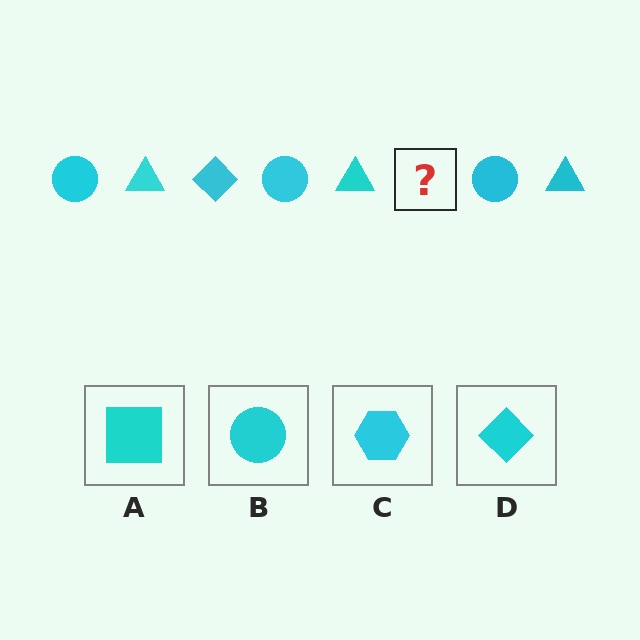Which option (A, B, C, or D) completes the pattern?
D.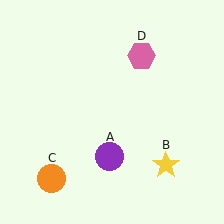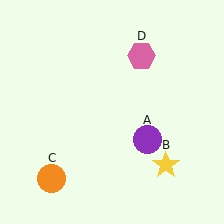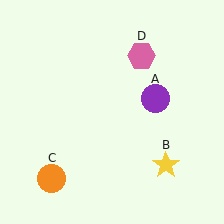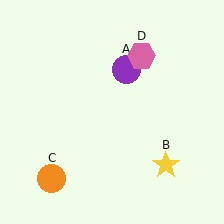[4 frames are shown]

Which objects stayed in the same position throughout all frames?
Yellow star (object B) and orange circle (object C) and pink hexagon (object D) remained stationary.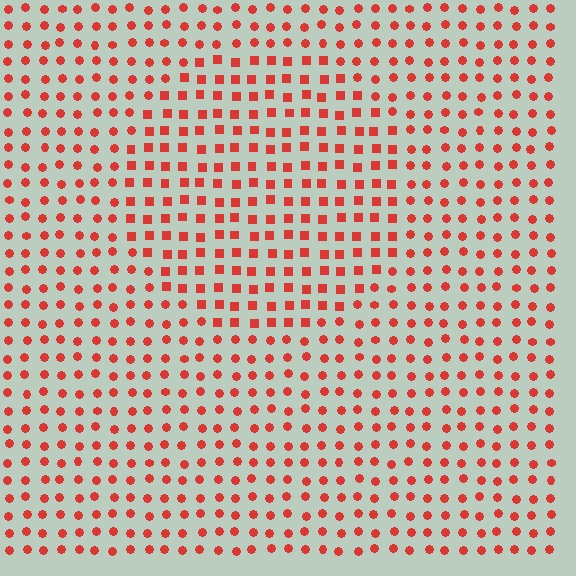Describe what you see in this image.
The image is filled with small red elements arranged in a uniform grid. A circle-shaped region contains squares, while the surrounding area contains circles. The boundary is defined purely by the change in element shape.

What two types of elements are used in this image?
The image uses squares inside the circle region and circles outside it.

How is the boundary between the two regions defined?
The boundary is defined by a change in element shape: squares inside vs. circles outside. All elements share the same color and spacing.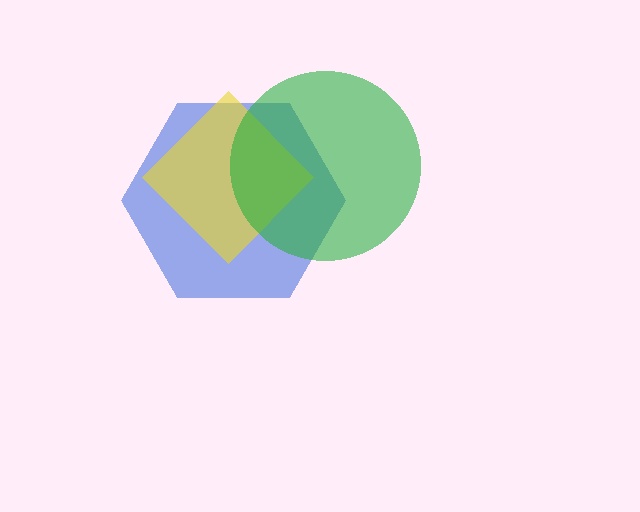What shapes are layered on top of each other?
The layered shapes are: a blue hexagon, a yellow diamond, a green circle.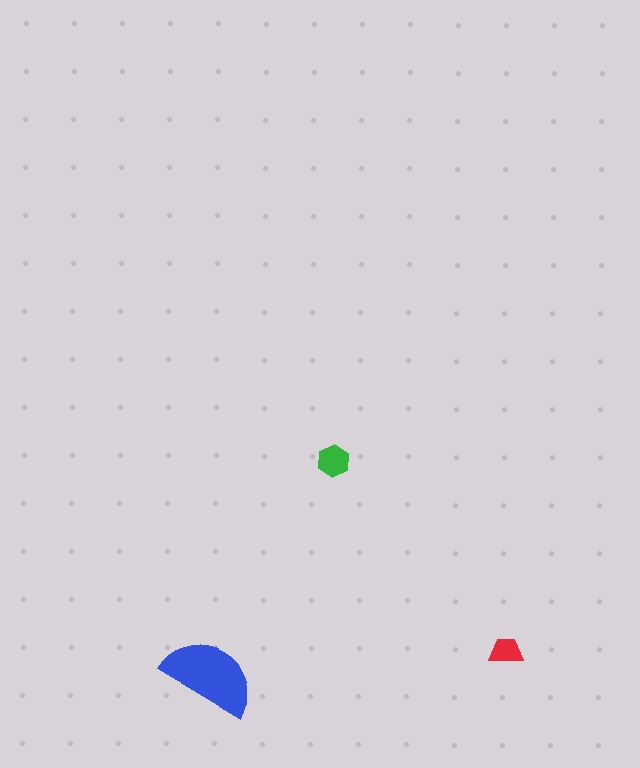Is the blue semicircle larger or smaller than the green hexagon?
Larger.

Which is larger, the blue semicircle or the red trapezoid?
The blue semicircle.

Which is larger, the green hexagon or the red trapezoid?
The green hexagon.